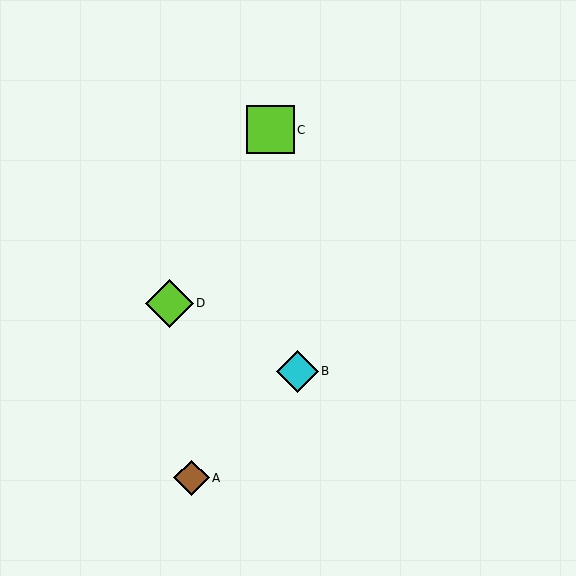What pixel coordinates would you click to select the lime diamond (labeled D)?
Click at (169, 303) to select the lime diamond D.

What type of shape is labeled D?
Shape D is a lime diamond.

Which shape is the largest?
The lime square (labeled C) is the largest.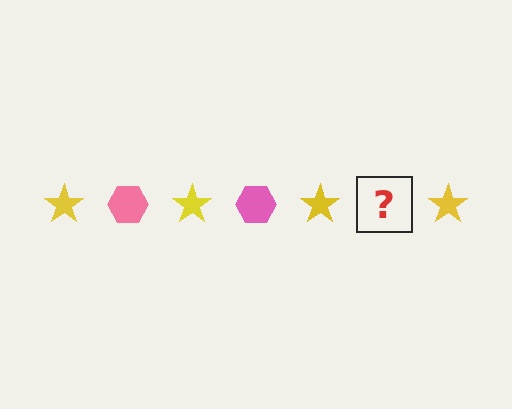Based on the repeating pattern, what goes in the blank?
The blank should be a pink hexagon.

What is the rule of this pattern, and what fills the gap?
The rule is that the pattern alternates between yellow star and pink hexagon. The gap should be filled with a pink hexagon.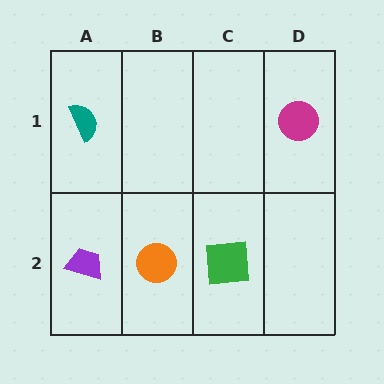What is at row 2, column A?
A purple trapezoid.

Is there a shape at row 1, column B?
No, that cell is empty.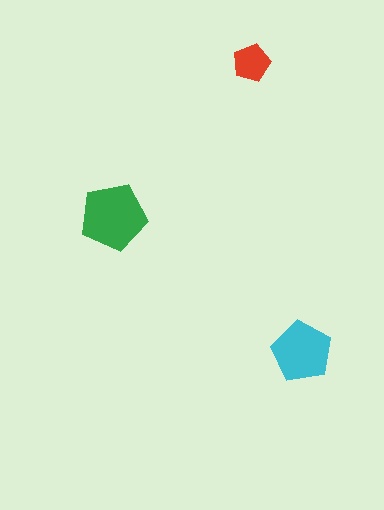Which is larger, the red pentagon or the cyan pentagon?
The cyan one.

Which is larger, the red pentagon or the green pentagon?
The green one.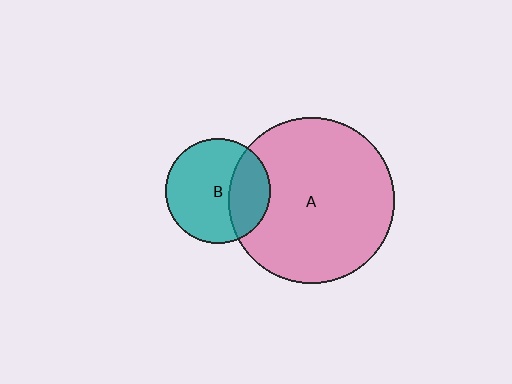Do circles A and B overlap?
Yes.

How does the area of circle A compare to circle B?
Approximately 2.5 times.